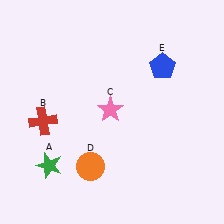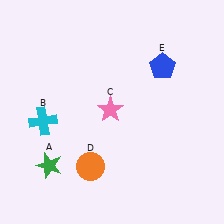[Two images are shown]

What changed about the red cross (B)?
In Image 1, B is red. In Image 2, it changed to cyan.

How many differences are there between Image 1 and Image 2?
There is 1 difference between the two images.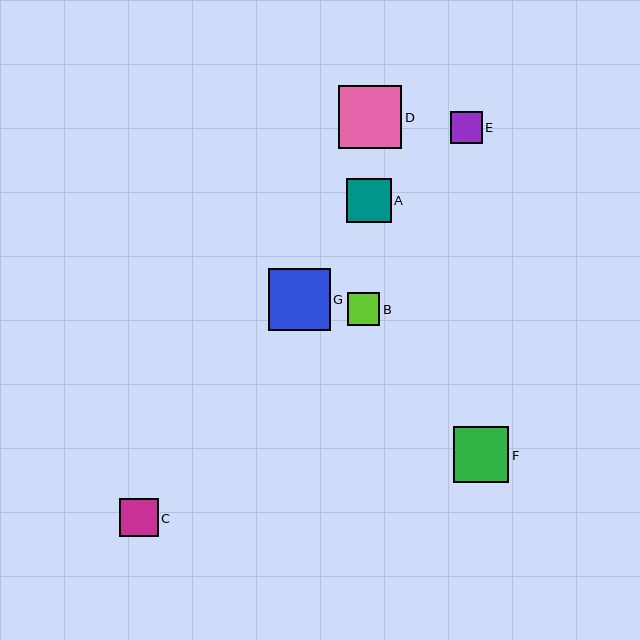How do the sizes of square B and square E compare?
Square B and square E are approximately the same size.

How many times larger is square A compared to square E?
Square A is approximately 1.4 times the size of square E.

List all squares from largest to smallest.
From largest to smallest: D, G, F, A, C, B, E.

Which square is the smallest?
Square E is the smallest with a size of approximately 32 pixels.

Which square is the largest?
Square D is the largest with a size of approximately 63 pixels.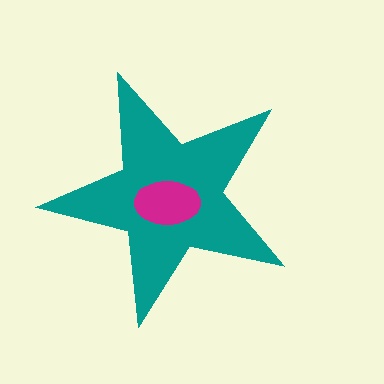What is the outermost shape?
The teal star.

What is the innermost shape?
The magenta ellipse.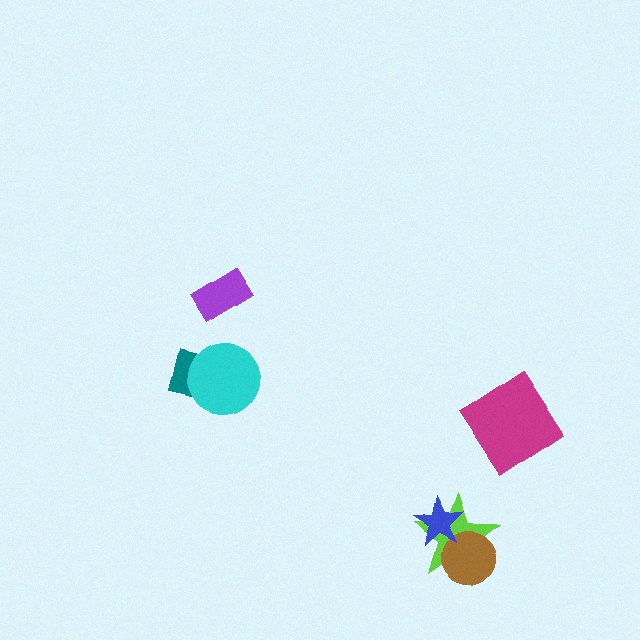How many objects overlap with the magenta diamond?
0 objects overlap with the magenta diamond.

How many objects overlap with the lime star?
2 objects overlap with the lime star.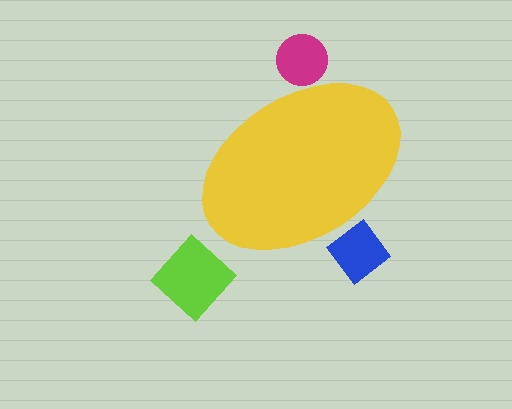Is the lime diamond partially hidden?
No, the lime diamond is fully visible.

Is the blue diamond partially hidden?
Yes, the blue diamond is partially hidden behind the yellow ellipse.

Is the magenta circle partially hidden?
Yes, the magenta circle is partially hidden behind the yellow ellipse.